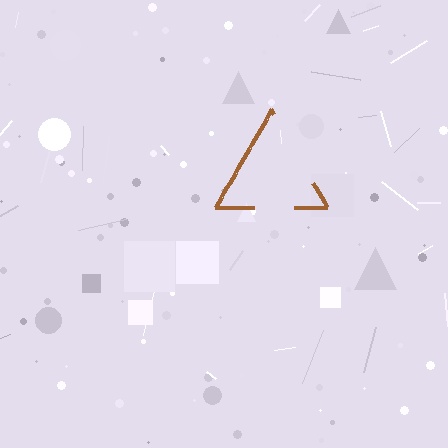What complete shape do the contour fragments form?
The contour fragments form a triangle.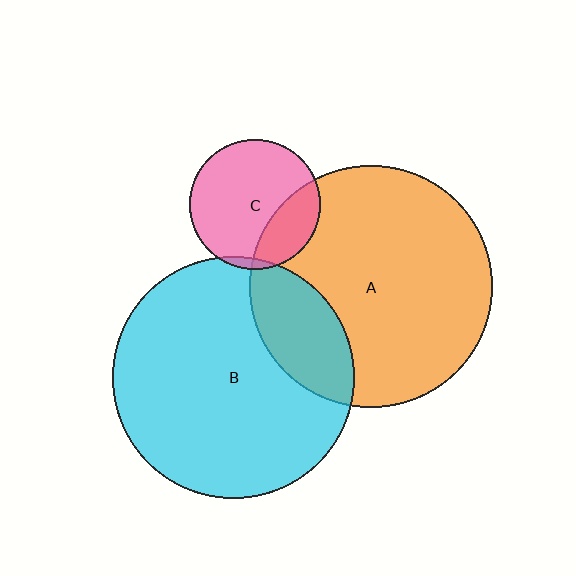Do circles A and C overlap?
Yes.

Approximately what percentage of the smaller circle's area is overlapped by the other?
Approximately 25%.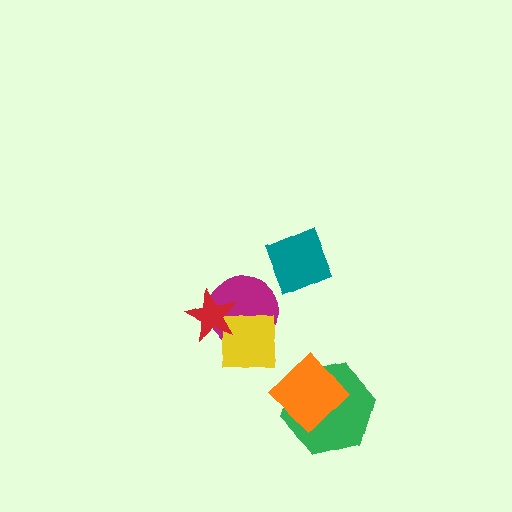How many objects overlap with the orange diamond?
1 object overlaps with the orange diamond.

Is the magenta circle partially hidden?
Yes, it is partially covered by another shape.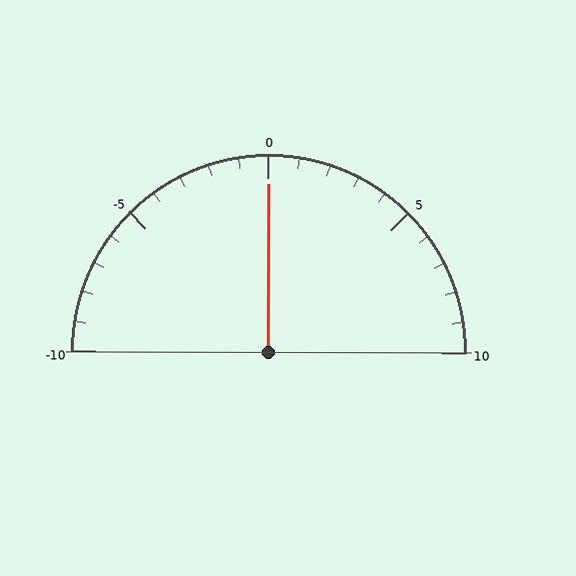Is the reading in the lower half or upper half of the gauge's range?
The reading is in the upper half of the range (-10 to 10).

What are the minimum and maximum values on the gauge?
The gauge ranges from -10 to 10.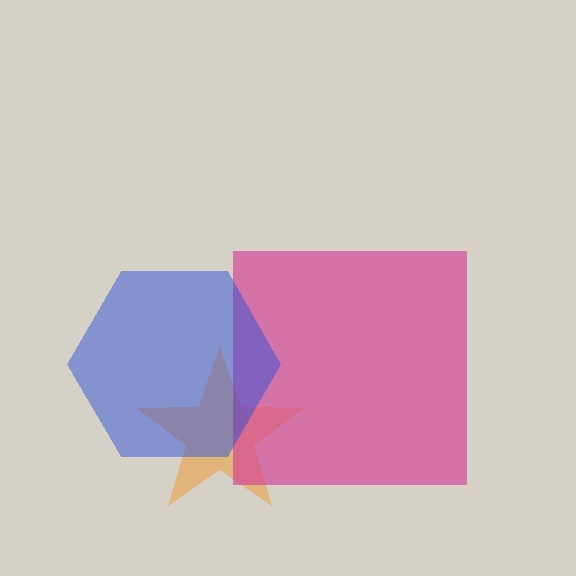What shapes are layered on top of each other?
The layered shapes are: an orange star, a magenta square, a blue hexagon.